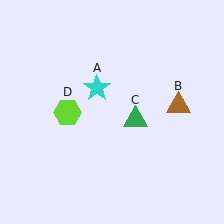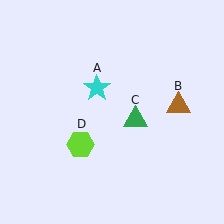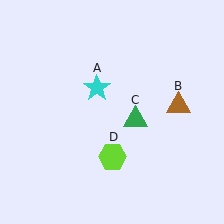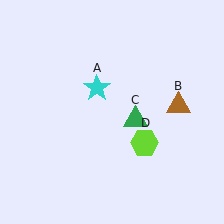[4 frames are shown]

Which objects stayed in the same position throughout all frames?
Cyan star (object A) and brown triangle (object B) and green triangle (object C) remained stationary.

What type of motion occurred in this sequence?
The lime hexagon (object D) rotated counterclockwise around the center of the scene.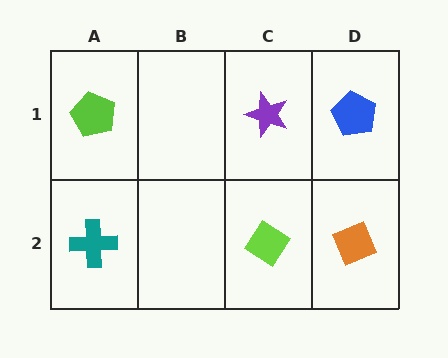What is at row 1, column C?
A purple star.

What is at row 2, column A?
A teal cross.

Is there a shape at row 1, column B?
No, that cell is empty.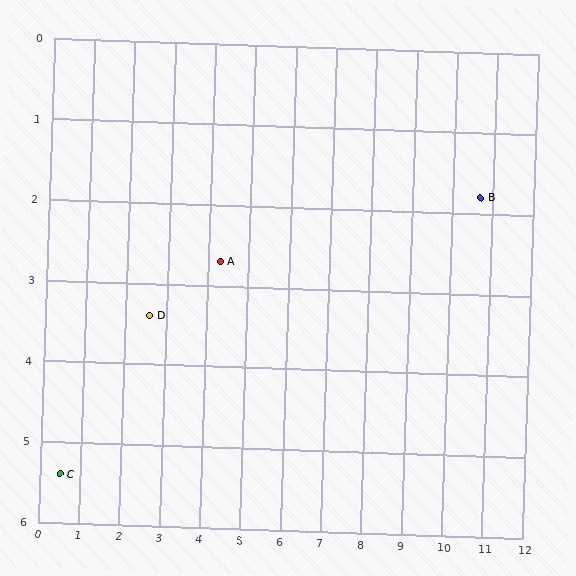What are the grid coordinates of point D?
Point D is at approximately (2.6, 3.4).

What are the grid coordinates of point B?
Point B is at approximately (10.7, 1.8).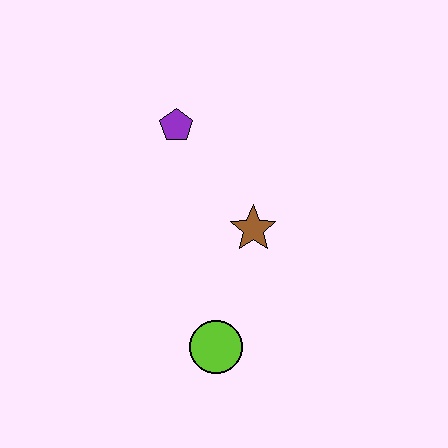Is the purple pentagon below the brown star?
No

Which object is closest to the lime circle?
The brown star is closest to the lime circle.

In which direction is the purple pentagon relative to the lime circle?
The purple pentagon is above the lime circle.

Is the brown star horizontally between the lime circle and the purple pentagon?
No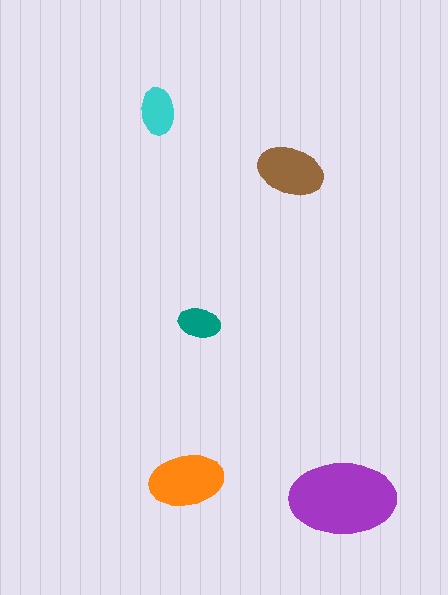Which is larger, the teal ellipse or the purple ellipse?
The purple one.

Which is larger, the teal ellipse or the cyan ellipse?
The cyan one.